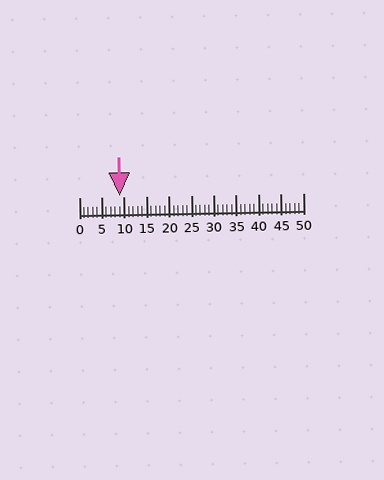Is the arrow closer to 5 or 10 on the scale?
The arrow is closer to 10.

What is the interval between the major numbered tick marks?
The major tick marks are spaced 5 units apart.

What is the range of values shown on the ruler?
The ruler shows values from 0 to 50.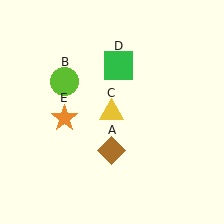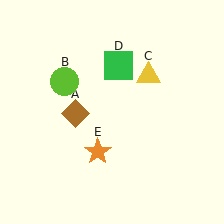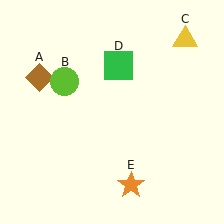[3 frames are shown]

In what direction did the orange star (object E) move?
The orange star (object E) moved down and to the right.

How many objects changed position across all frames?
3 objects changed position: brown diamond (object A), yellow triangle (object C), orange star (object E).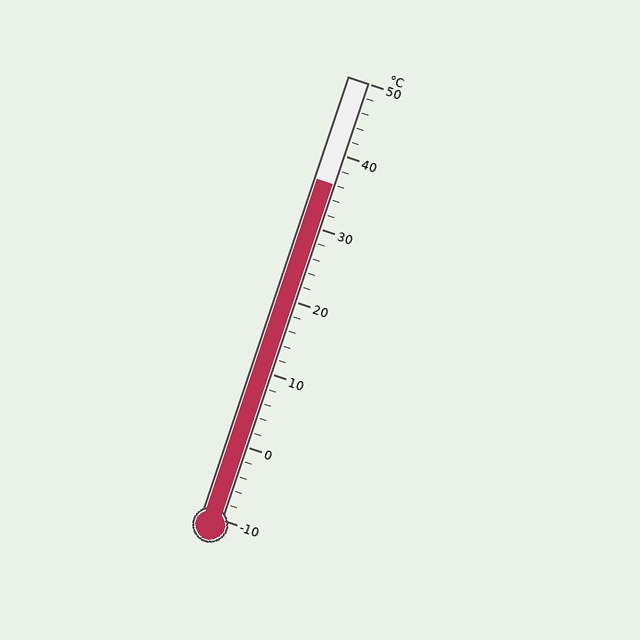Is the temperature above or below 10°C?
The temperature is above 10°C.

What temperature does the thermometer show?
The thermometer shows approximately 36°C.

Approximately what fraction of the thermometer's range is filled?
The thermometer is filled to approximately 75% of its range.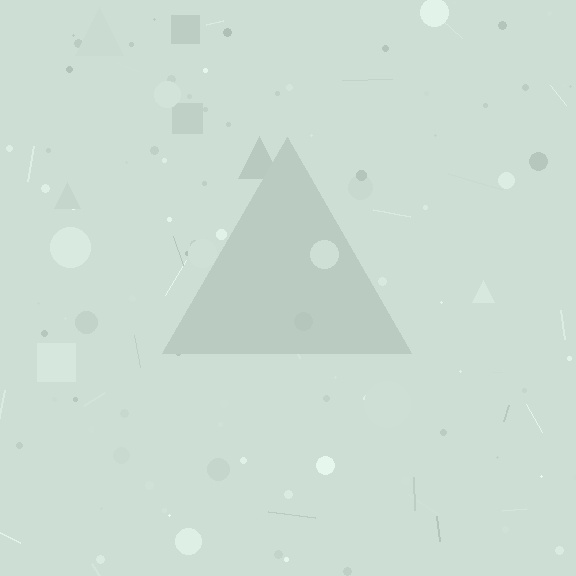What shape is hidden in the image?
A triangle is hidden in the image.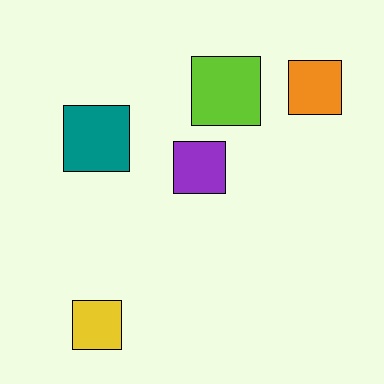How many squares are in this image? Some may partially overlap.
There are 5 squares.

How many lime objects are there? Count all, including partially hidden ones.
There is 1 lime object.